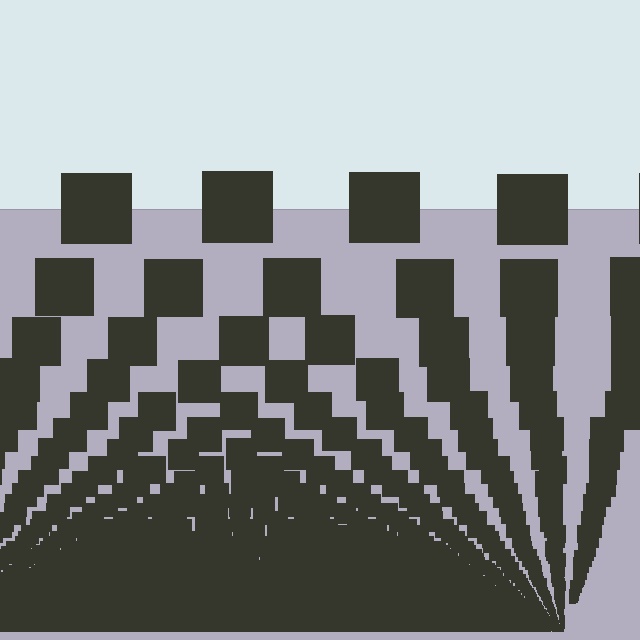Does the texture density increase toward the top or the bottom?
Density increases toward the bottom.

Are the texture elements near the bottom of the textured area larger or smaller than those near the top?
Smaller. The gradient is inverted — elements near the bottom are smaller and denser.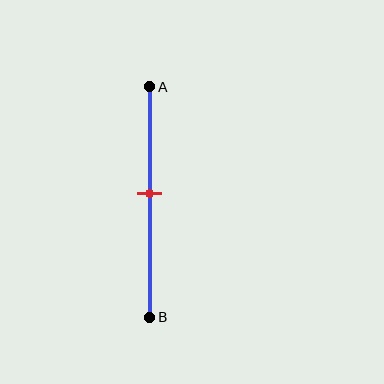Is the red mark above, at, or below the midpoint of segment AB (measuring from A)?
The red mark is above the midpoint of segment AB.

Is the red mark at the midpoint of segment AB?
No, the mark is at about 45% from A, not at the 50% midpoint.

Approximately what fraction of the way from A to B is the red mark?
The red mark is approximately 45% of the way from A to B.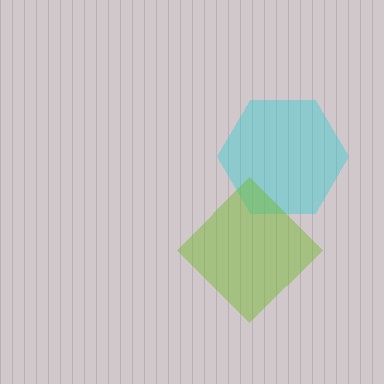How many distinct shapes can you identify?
There are 2 distinct shapes: a cyan hexagon, a lime diamond.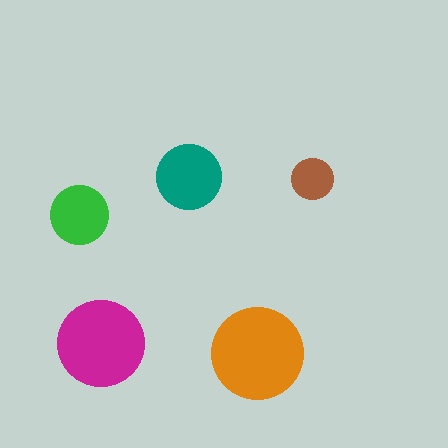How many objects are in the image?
There are 5 objects in the image.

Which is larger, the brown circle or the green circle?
The green one.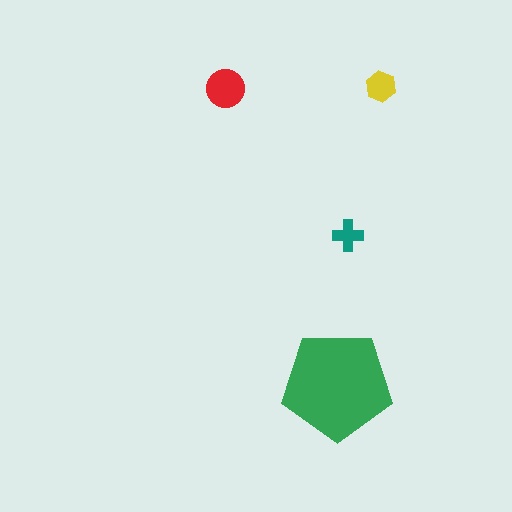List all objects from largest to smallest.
The green pentagon, the red circle, the yellow hexagon, the teal cross.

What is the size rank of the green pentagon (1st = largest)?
1st.